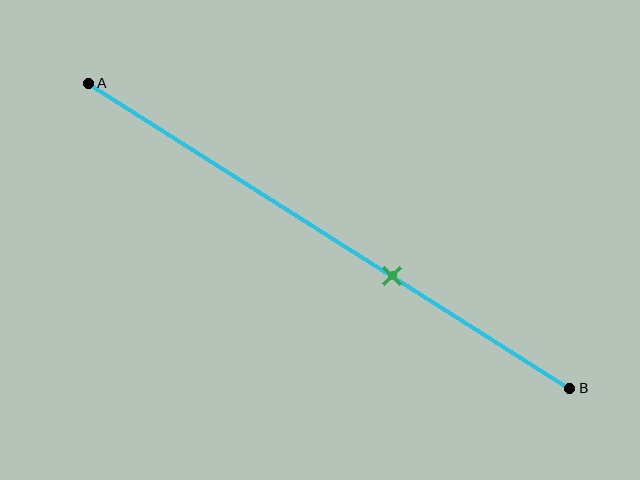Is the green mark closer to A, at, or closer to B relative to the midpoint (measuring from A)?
The green mark is closer to point B than the midpoint of segment AB.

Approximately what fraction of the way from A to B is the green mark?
The green mark is approximately 65% of the way from A to B.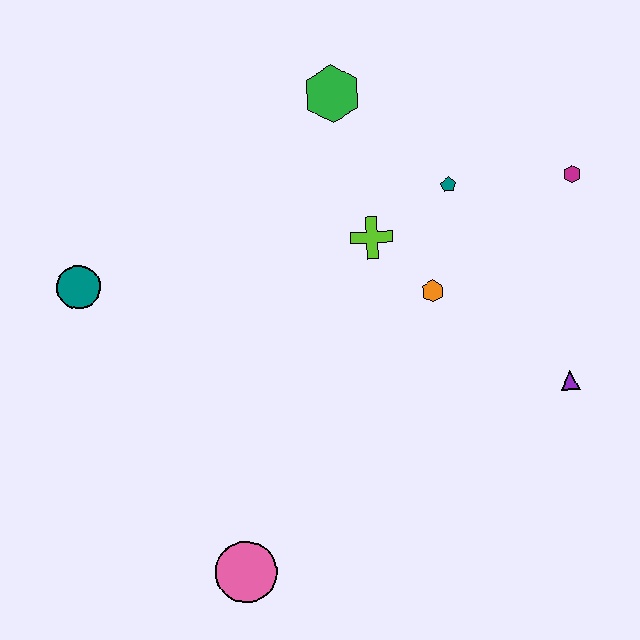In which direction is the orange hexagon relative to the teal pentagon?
The orange hexagon is below the teal pentagon.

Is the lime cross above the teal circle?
Yes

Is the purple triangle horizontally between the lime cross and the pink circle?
No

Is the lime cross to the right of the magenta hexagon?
No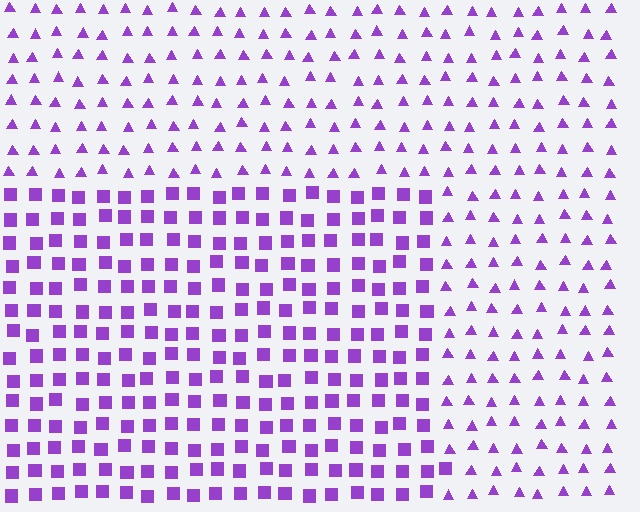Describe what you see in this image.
The image is filled with small purple elements arranged in a uniform grid. A rectangle-shaped region contains squares, while the surrounding area contains triangles. The boundary is defined purely by the change in element shape.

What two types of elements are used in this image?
The image uses squares inside the rectangle region and triangles outside it.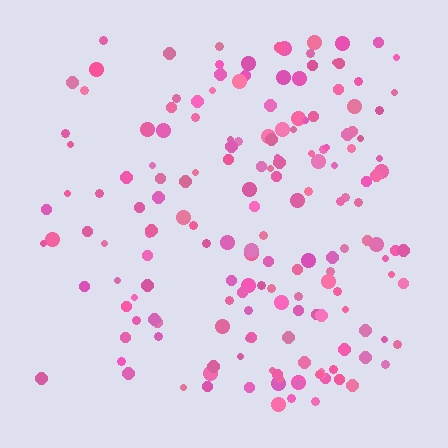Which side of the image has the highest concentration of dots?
The right.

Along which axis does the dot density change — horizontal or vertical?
Horizontal.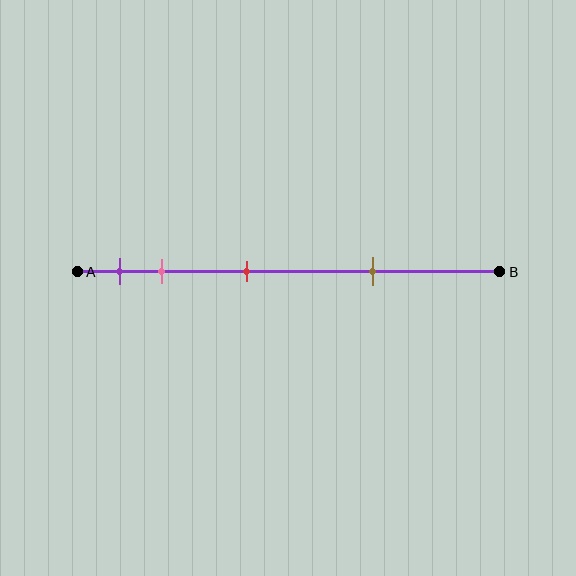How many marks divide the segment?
There are 4 marks dividing the segment.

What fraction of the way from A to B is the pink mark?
The pink mark is approximately 20% (0.2) of the way from A to B.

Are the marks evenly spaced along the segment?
No, the marks are not evenly spaced.